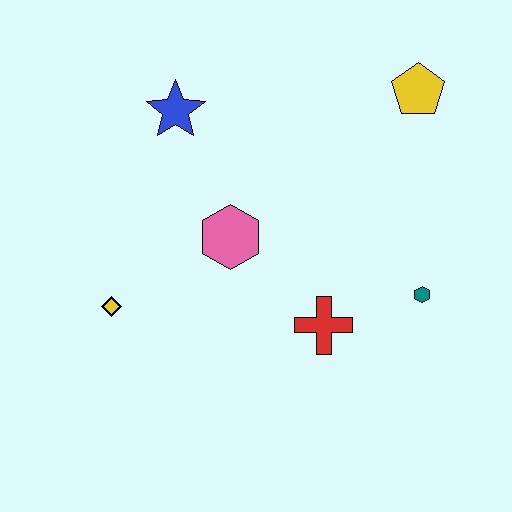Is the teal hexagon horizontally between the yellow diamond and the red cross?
No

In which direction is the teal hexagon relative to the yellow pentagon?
The teal hexagon is below the yellow pentagon.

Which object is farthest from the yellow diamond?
The yellow pentagon is farthest from the yellow diamond.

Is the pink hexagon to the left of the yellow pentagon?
Yes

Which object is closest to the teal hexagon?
The red cross is closest to the teal hexagon.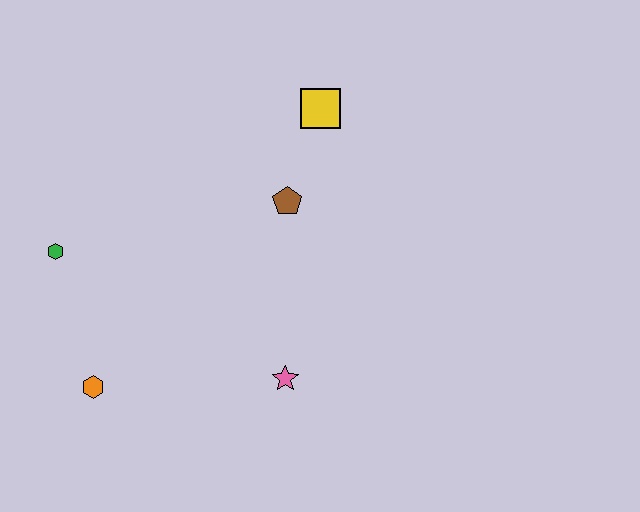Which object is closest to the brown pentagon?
The yellow square is closest to the brown pentagon.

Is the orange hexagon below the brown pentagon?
Yes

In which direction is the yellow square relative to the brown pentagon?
The yellow square is above the brown pentagon.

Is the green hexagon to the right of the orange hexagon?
No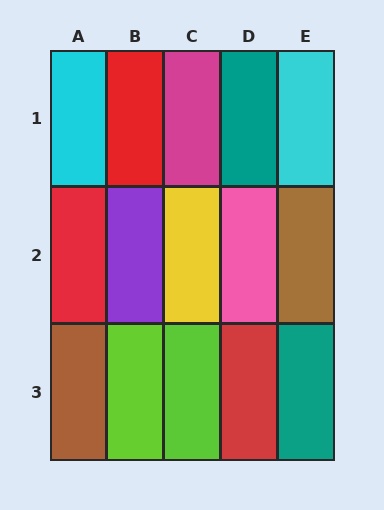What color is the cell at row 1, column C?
Magenta.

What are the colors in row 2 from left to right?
Red, purple, yellow, pink, brown.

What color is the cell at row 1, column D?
Teal.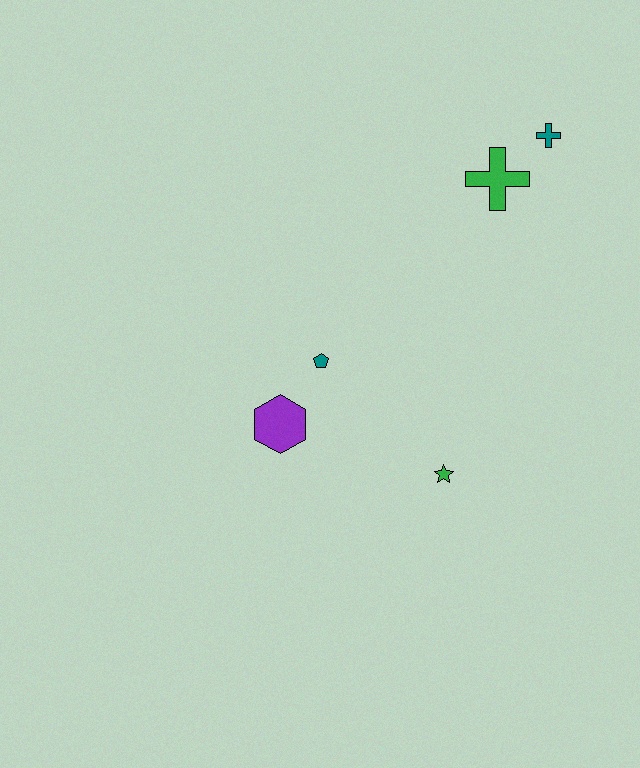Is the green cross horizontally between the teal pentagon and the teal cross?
Yes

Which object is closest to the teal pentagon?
The purple hexagon is closest to the teal pentagon.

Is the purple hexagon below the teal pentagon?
Yes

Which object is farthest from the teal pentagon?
The teal cross is farthest from the teal pentagon.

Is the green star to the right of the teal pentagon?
Yes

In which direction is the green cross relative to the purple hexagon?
The green cross is above the purple hexagon.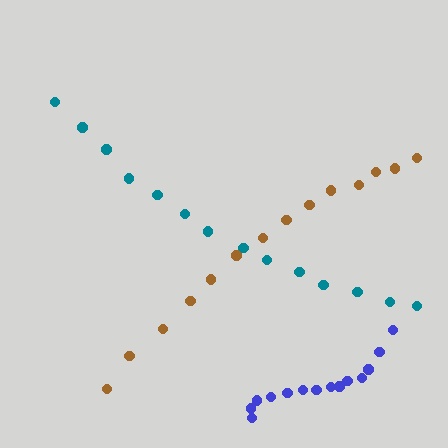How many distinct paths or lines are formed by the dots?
There are 3 distinct paths.